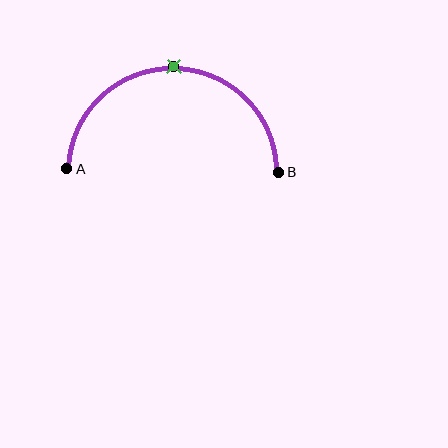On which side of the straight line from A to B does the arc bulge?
The arc bulges above the straight line connecting A and B.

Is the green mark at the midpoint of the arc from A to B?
Yes. The green mark lies on the arc at equal arc-length from both A and B — it is the arc midpoint.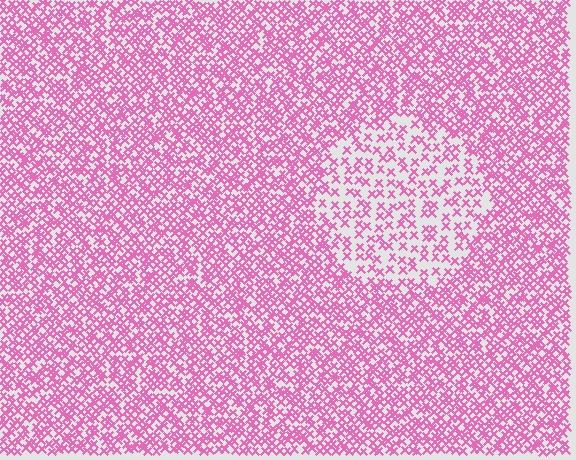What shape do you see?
I see a circle.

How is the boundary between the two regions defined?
The boundary is defined by a change in element density (approximately 2.1x ratio). All elements are the same color, size, and shape.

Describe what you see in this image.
The image contains small pink elements arranged at two different densities. A circle-shaped region is visible where the elements are less densely packed than the surrounding area.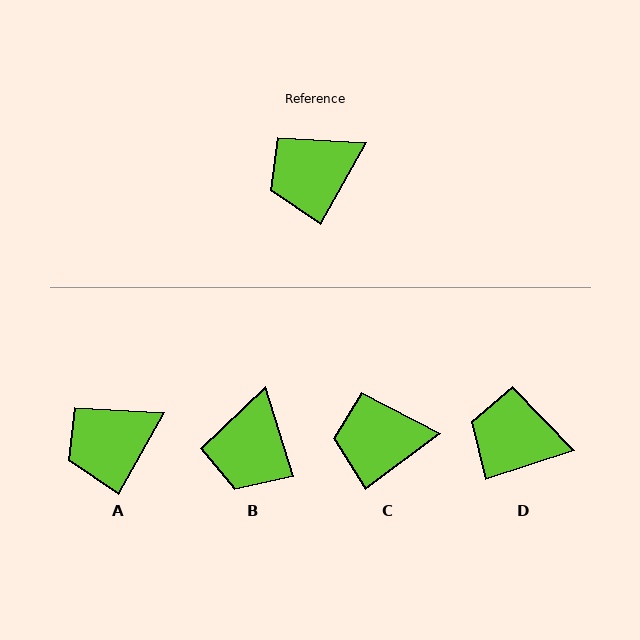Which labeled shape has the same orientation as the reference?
A.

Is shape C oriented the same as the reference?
No, it is off by about 24 degrees.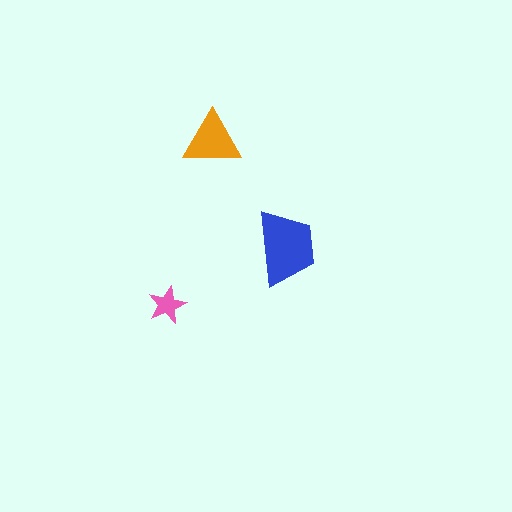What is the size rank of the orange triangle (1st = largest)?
2nd.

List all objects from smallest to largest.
The pink star, the orange triangle, the blue trapezoid.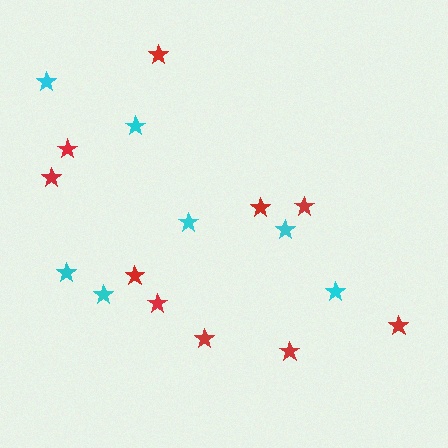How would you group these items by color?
There are 2 groups: one group of red stars (10) and one group of cyan stars (7).